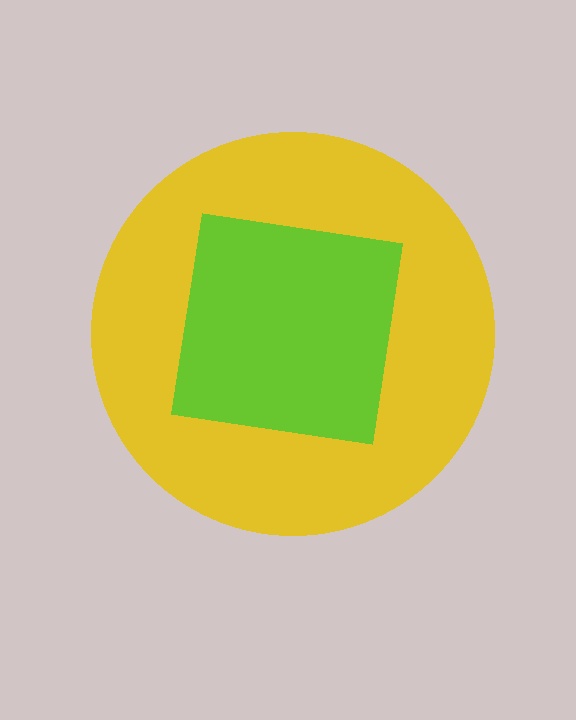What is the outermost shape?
The yellow circle.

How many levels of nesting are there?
2.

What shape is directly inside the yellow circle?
The lime square.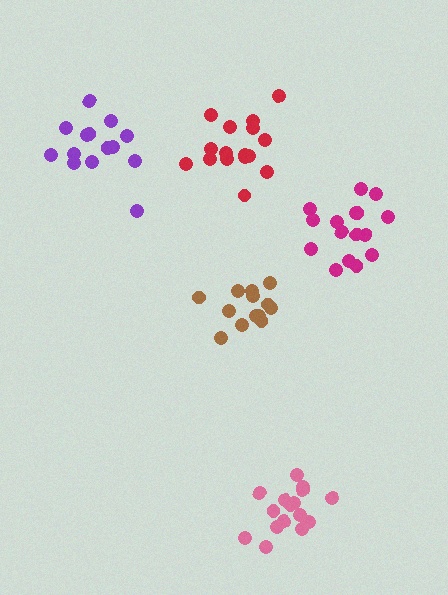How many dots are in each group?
Group 1: 16 dots, Group 2: 13 dots, Group 3: 16 dots, Group 4: 16 dots, Group 5: 14 dots (75 total).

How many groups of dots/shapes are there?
There are 5 groups.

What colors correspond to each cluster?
The clusters are colored: red, brown, magenta, pink, purple.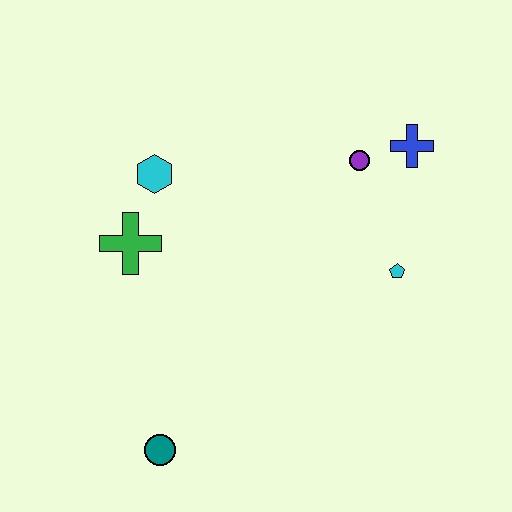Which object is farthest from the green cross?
The blue cross is farthest from the green cross.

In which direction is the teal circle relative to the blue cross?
The teal circle is below the blue cross.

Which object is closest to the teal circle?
The green cross is closest to the teal circle.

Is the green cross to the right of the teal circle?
No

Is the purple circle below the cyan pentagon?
No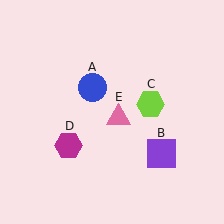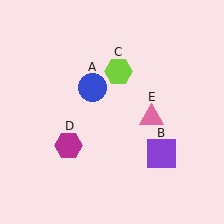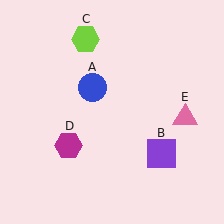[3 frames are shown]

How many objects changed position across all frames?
2 objects changed position: lime hexagon (object C), pink triangle (object E).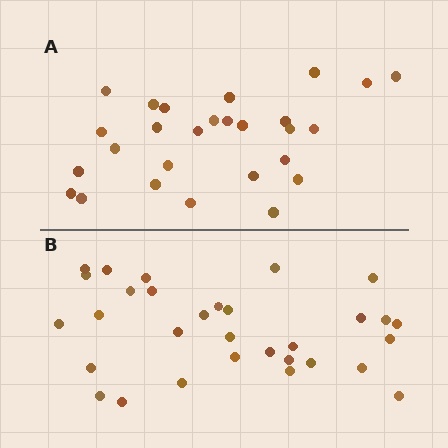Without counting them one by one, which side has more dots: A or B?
Region B (the bottom region) has more dots.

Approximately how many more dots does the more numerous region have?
Region B has about 4 more dots than region A.